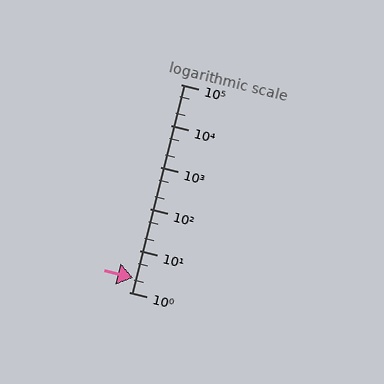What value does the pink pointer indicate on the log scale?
The pointer indicates approximately 2.2.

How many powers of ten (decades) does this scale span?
The scale spans 5 decades, from 1 to 100000.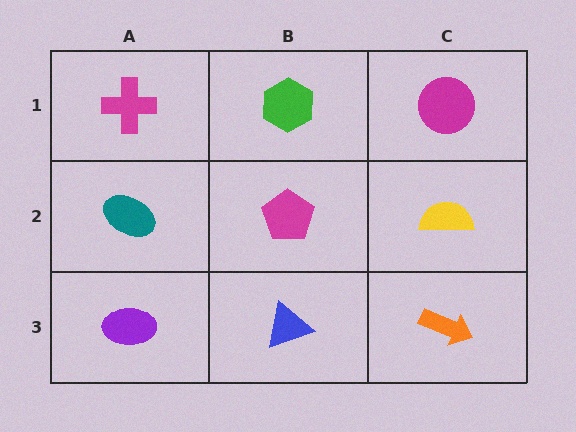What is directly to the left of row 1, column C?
A green hexagon.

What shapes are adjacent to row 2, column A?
A magenta cross (row 1, column A), a purple ellipse (row 3, column A), a magenta pentagon (row 2, column B).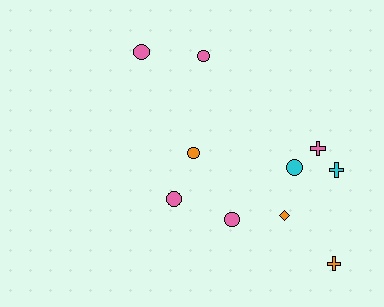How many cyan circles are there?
There is 1 cyan circle.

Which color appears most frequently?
Pink, with 5 objects.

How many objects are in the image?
There are 10 objects.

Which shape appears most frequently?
Circle, with 6 objects.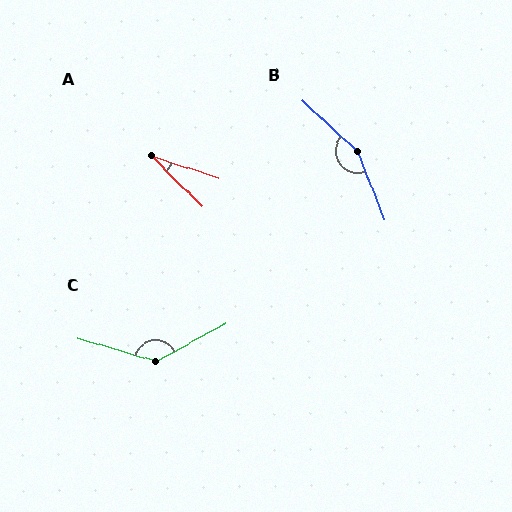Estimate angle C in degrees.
Approximately 135 degrees.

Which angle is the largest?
B, at approximately 154 degrees.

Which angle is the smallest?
A, at approximately 27 degrees.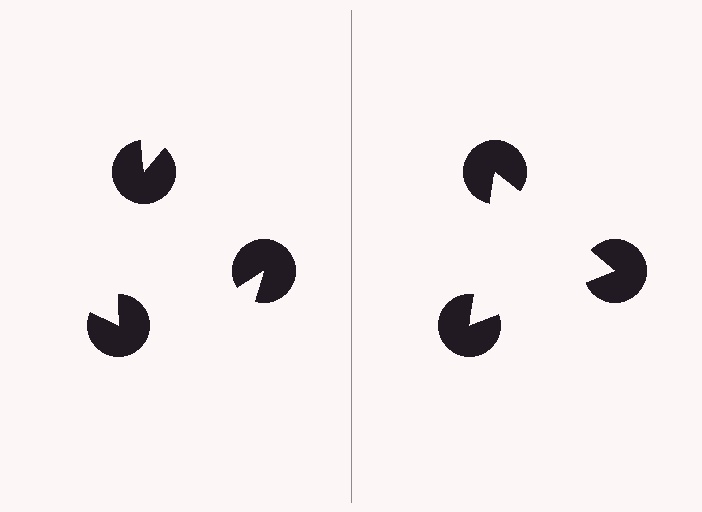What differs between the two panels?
The pac-man discs are positioned identically on both sides; only the wedge orientations differ. On the right they align to a triangle; on the left they are misaligned.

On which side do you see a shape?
An illusory triangle appears on the right side. On the left side the wedge cuts are rotated, so no coherent shape forms.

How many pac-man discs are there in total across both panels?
6 — 3 on each side.